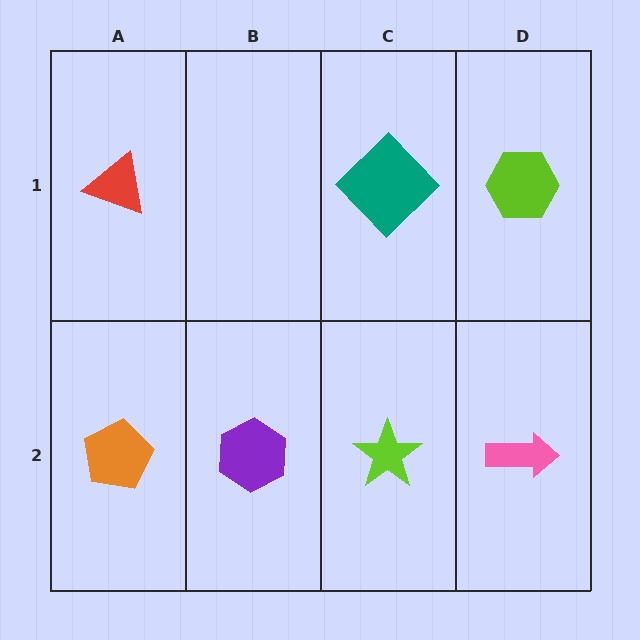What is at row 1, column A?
A red triangle.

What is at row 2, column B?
A purple hexagon.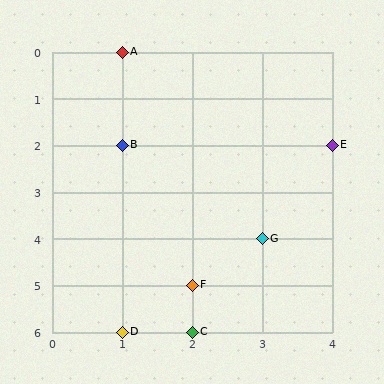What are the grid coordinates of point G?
Point G is at grid coordinates (3, 4).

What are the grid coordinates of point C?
Point C is at grid coordinates (2, 6).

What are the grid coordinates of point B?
Point B is at grid coordinates (1, 2).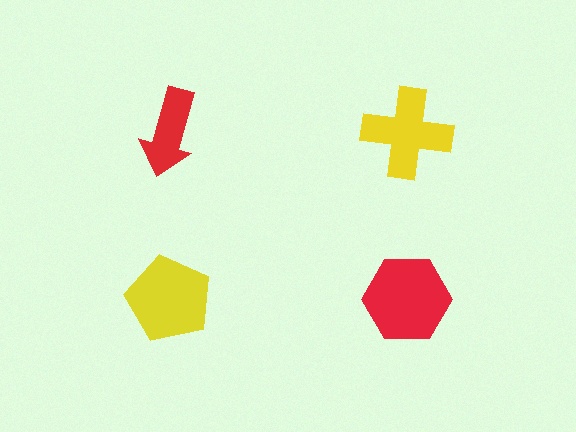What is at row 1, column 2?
A yellow cross.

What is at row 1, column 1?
A red arrow.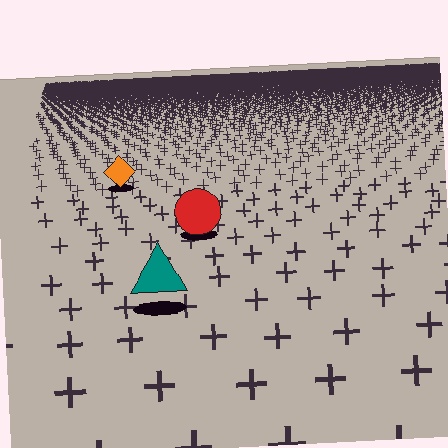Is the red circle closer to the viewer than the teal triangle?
No. The teal triangle is closer — you can tell from the texture gradient: the ground texture is coarser near it.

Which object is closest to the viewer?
The teal triangle is closest. The texture marks near it are larger and more spread out.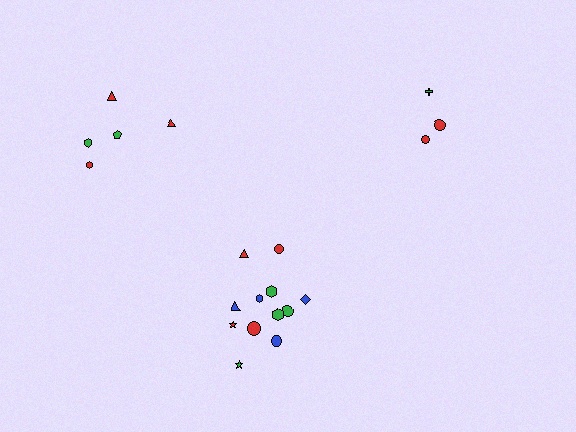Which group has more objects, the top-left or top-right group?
The top-left group.